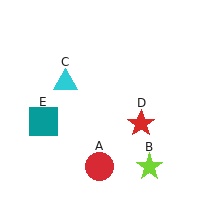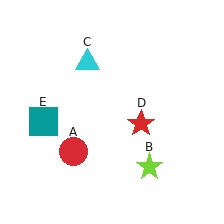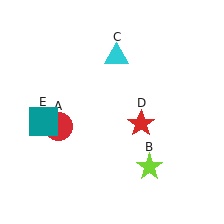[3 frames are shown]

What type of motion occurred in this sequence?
The red circle (object A), cyan triangle (object C) rotated clockwise around the center of the scene.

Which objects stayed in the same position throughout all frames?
Lime star (object B) and red star (object D) and teal square (object E) remained stationary.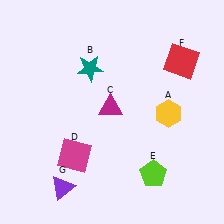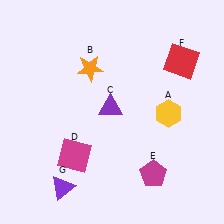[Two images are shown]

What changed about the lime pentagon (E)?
In Image 1, E is lime. In Image 2, it changed to magenta.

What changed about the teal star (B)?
In Image 1, B is teal. In Image 2, it changed to orange.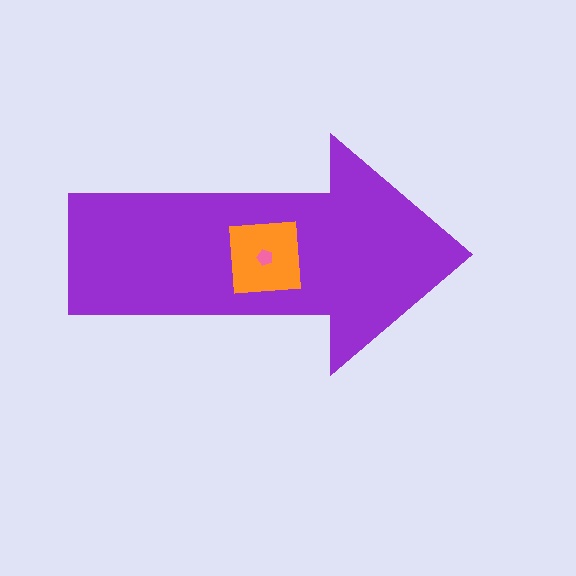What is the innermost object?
The pink pentagon.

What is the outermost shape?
The purple arrow.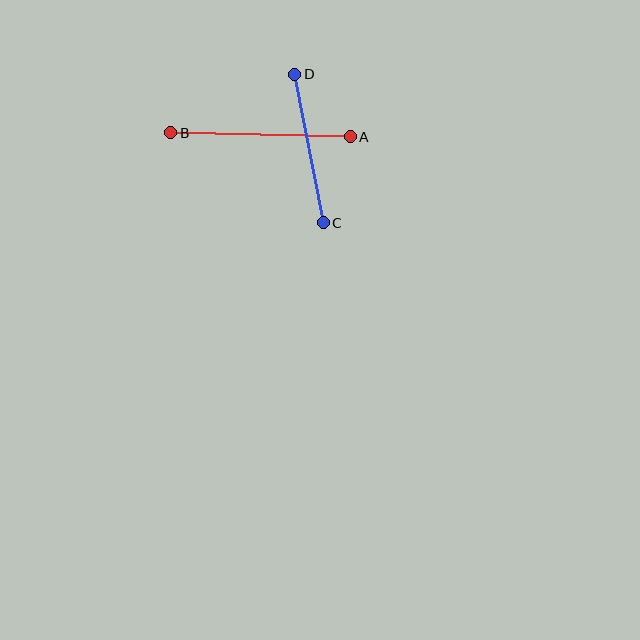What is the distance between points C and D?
The distance is approximately 151 pixels.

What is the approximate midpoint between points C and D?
The midpoint is at approximately (309, 148) pixels.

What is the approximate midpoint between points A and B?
The midpoint is at approximately (261, 135) pixels.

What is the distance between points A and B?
The distance is approximately 179 pixels.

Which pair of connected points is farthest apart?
Points A and B are farthest apart.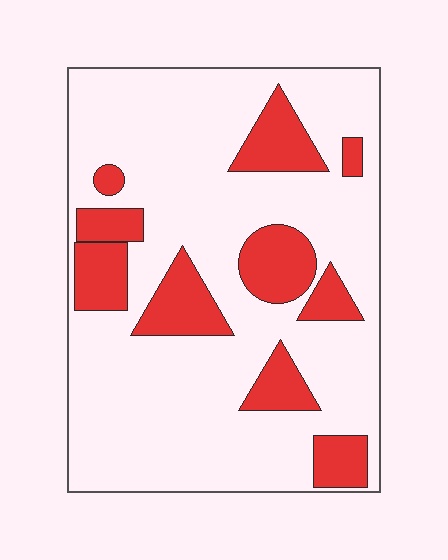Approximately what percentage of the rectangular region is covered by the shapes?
Approximately 25%.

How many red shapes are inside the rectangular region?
10.